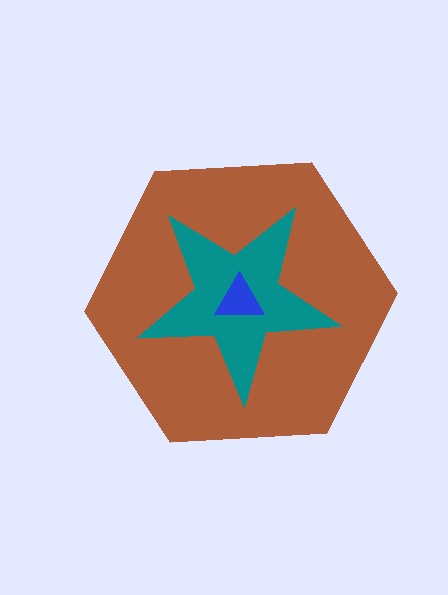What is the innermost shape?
The blue triangle.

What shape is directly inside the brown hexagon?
The teal star.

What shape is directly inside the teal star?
The blue triangle.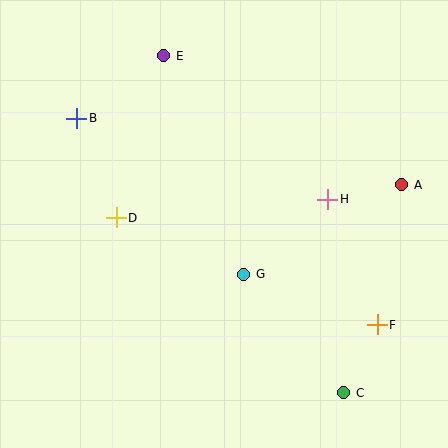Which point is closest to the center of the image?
Point G at (244, 274) is closest to the center.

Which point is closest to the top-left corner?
Point B is closest to the top-left corner.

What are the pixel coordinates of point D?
Point D is at (116, 218).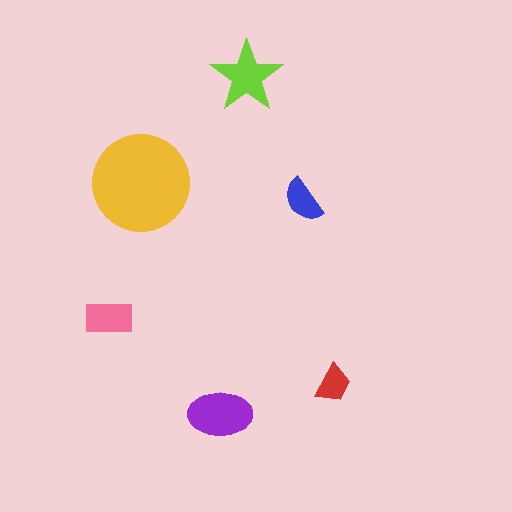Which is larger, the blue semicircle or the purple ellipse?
The purple ellipse.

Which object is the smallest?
The red trapezoid.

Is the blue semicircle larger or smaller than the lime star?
Smaller.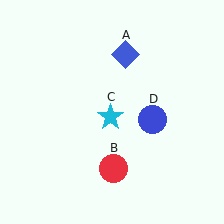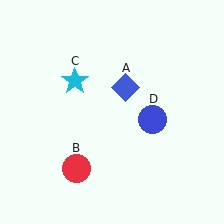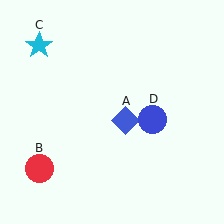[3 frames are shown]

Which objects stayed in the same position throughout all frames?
Blue circle (object D) remained stationary.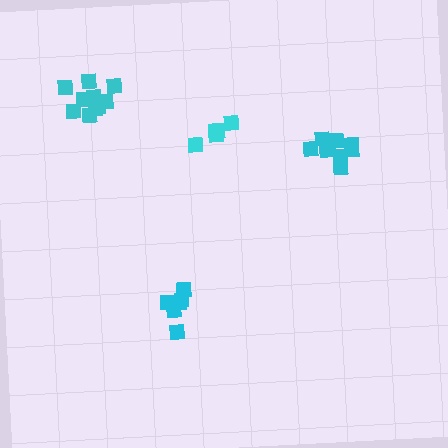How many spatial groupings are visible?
There are 4 spatial groupings.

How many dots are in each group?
Group 1: 7 dots, Group 2: 5 dots, Group 3: 10 dots, Group 4: 11 dots (33 total).